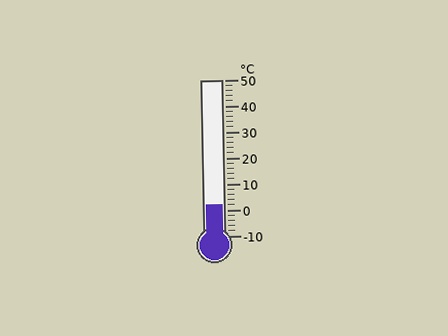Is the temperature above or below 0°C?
The temperature is above 0°C.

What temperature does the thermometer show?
The thermometer shows approximately 2°C.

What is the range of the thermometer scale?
The thermometer scale ranges from -10°C to 50°C.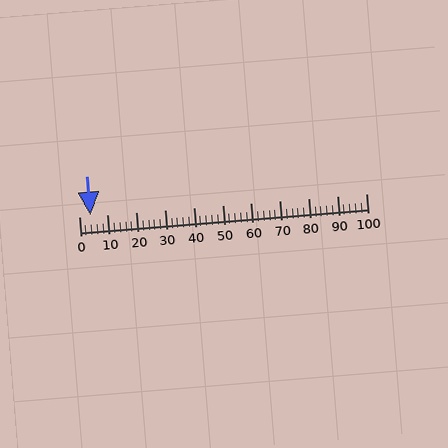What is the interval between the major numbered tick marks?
The major tick marks are spaced 10 units apart.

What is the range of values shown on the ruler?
The ruler shows values from 0 to 100.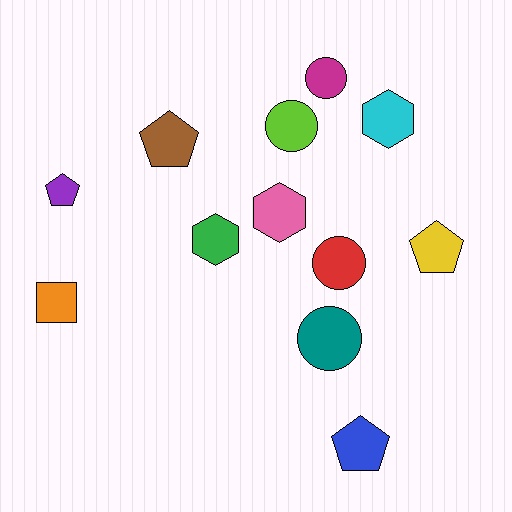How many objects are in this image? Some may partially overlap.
There are 12 objects.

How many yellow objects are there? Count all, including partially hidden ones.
There is 1 yellow object.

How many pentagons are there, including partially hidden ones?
There are 4 pentagons.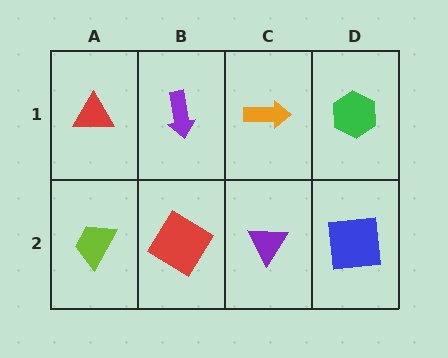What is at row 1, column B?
A purple arrow.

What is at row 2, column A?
A lime trapezoid.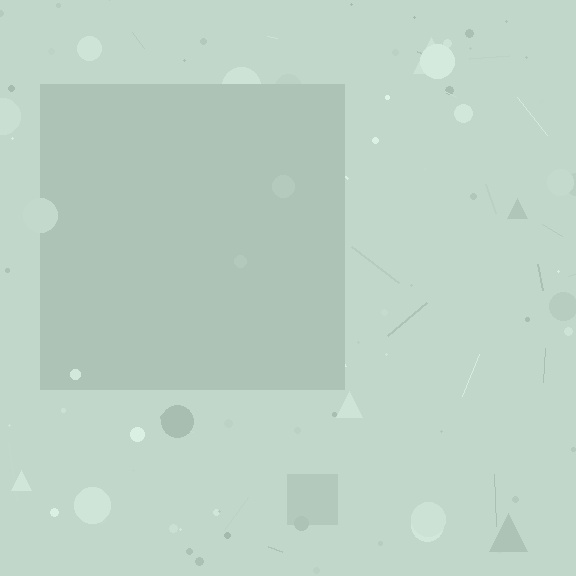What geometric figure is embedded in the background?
A square is embedded in the background.